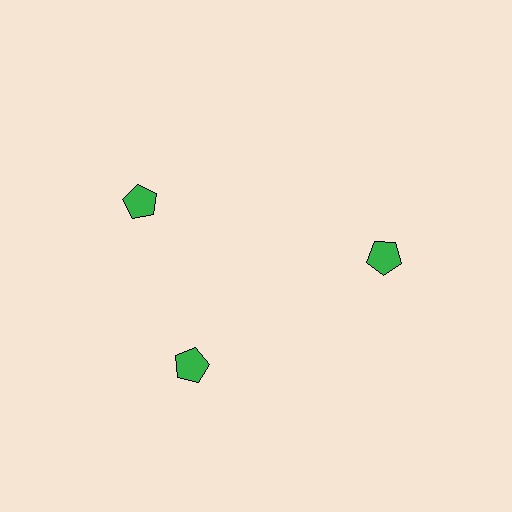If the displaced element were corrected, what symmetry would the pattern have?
It would have 3-fold rotational symmetry — the pattern would map onto itself every 120 degrees.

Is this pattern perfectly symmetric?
No. The 3 green pentagons are arranged in a ring, but one element near the 11 o'clock position is rotated out of alignment along the ring, breaking the 3-fold rotational symmetry.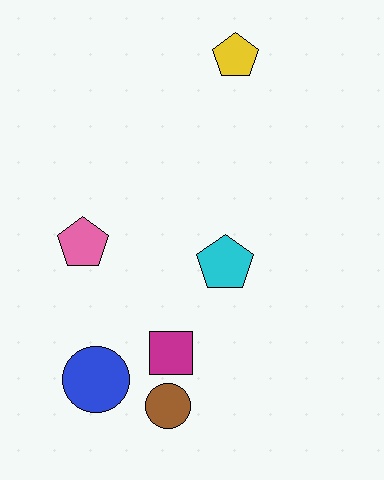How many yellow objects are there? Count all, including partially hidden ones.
There is 1 yellow object.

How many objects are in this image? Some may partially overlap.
There are 6 objects.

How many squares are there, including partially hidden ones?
There is 1 square.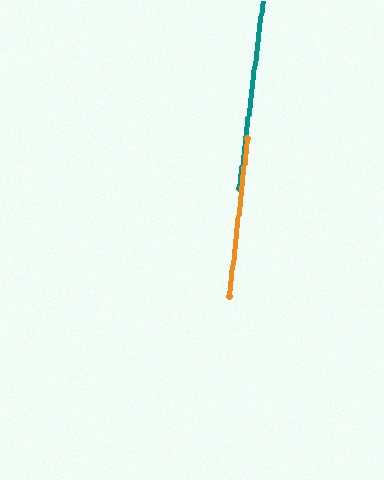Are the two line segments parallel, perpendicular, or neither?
Parallel — their directions differ by only 0.3°.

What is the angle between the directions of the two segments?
Approximately 0 degrees.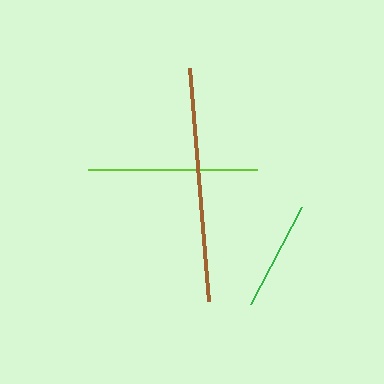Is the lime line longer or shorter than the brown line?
The brown line is longer than the lime line.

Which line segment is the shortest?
The green line is the shortest at approximately 109 pixels.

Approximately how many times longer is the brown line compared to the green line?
The brown line is approximately 2.2 times the length of the green line.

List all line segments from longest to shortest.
From longest to shortest: brown, lime, green.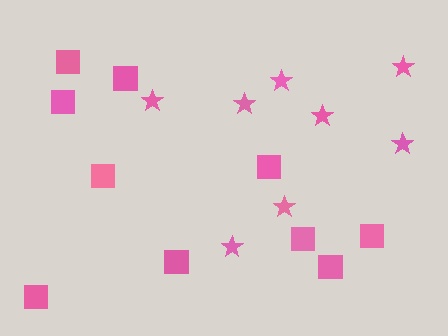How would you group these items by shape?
There are 2 groups: one group of squares (10) and one group of stars (8).